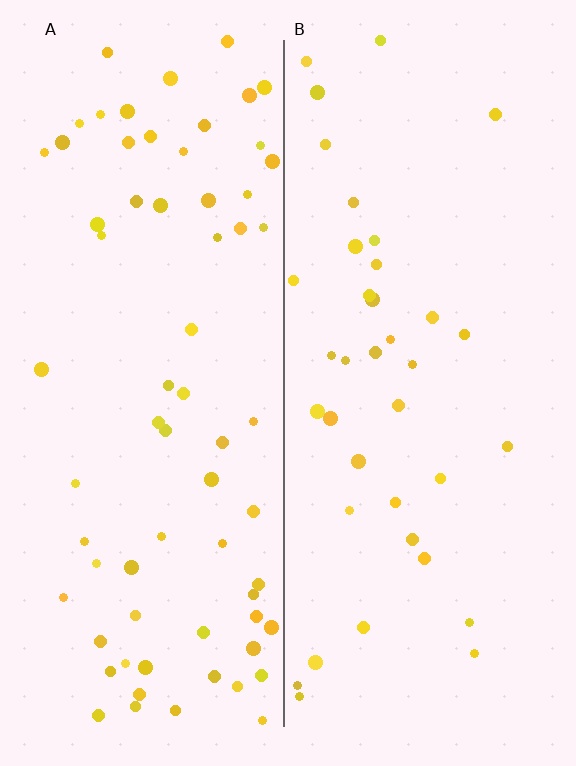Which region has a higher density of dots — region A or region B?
A (the left).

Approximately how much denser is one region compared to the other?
Approximately 1.8× — region A over region B.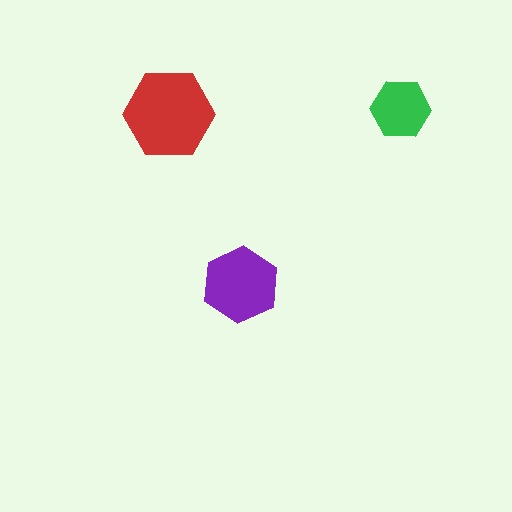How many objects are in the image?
There are 3 objects in the image.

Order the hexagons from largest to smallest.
the red one, the purple one, the green one.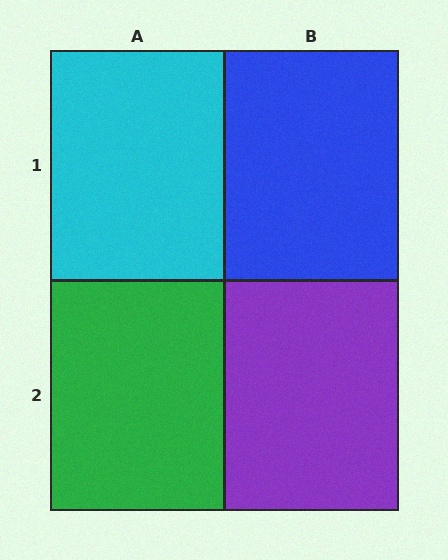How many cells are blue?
1 cell is blue.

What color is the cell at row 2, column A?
Green.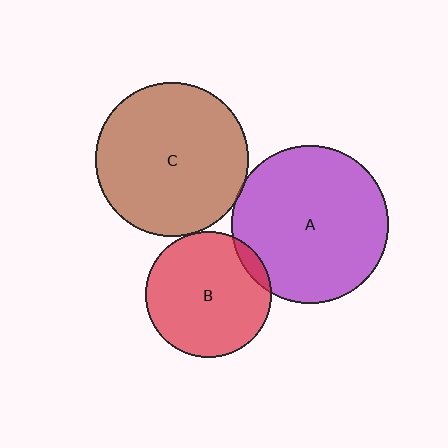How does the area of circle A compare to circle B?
Approximately 1.5 times.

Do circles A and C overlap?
Yes.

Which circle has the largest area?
Circle A (purple).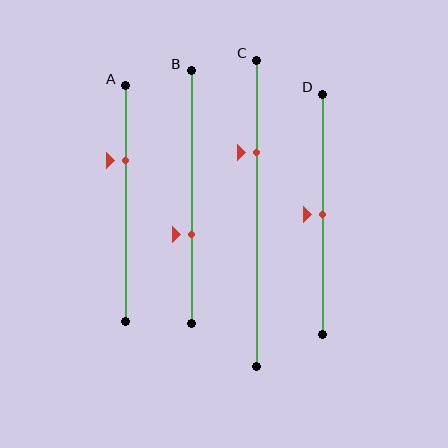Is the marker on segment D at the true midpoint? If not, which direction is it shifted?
Yes, the marker on segment D is at the true midpoint.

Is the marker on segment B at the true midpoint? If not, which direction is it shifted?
No, the marker on segment B is shifted downward by about 15% of the segment length.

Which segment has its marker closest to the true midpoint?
Segment D has its marker closest to the true midpoint.